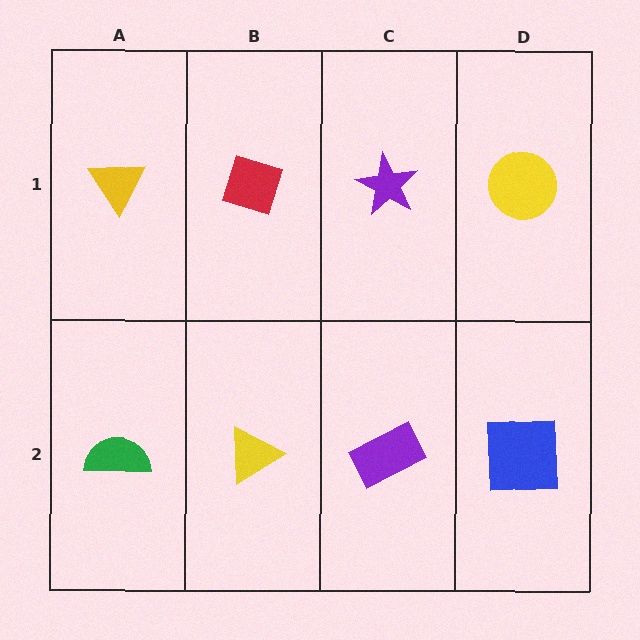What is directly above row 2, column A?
A yellow triangle.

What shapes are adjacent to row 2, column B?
A red diamond (row 1, column B), a green semicircle (row 2, column A), a purple rectangle (row 2, column C).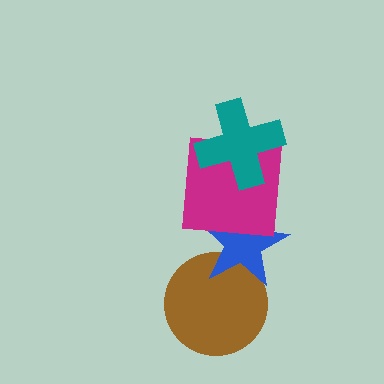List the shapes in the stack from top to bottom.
From top to bottom: the teal cross, the magenta square, the blue star, the brown circle.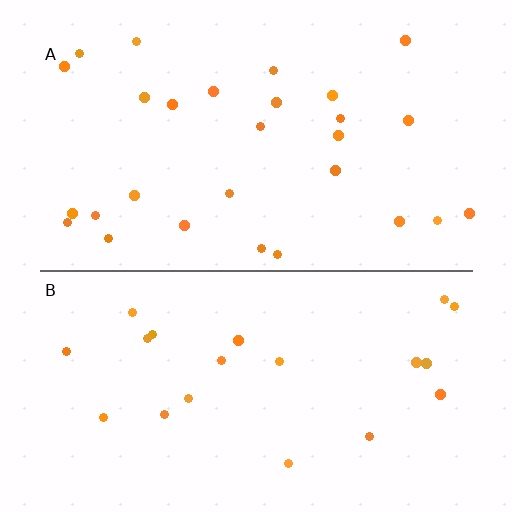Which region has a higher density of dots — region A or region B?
A (the top).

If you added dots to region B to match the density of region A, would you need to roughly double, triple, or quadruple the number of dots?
Approximately double.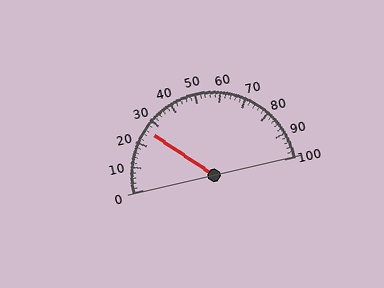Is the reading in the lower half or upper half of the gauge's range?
The reading is in the lower half of the range (0 to 100).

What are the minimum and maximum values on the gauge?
The gauge ranges from 0 to 100.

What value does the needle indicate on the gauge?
The needle indicates approximately 26.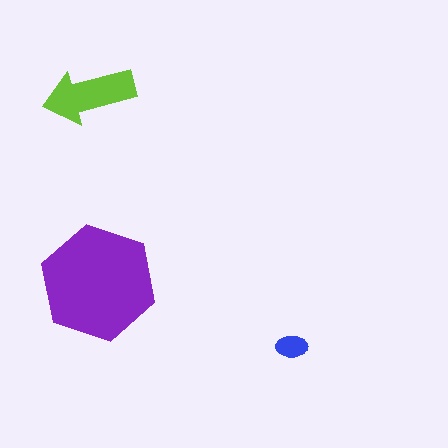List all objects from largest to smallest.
The purple hexagon, the lime arrow, the blue ellipse.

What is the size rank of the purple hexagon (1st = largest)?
1st.